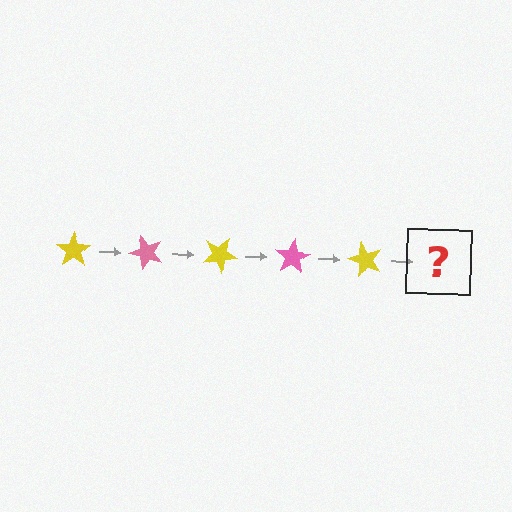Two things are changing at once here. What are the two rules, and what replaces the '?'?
The two rules are that it rotates 50 degrees each step and the color cycles through yellow and pink. The '?' should be a pink star, rotated 250 degrees from the start.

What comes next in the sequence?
The next element should be a pink star, rotated 250 degrees from the start.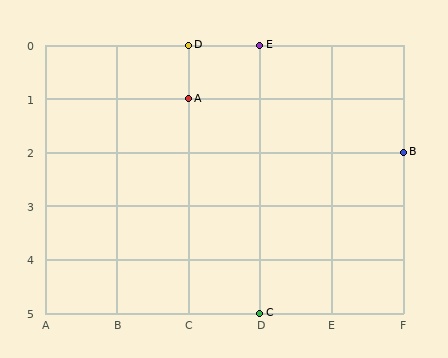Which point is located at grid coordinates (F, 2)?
Point B is at (F, 2).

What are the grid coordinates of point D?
Point D is at grid coordinates (C, 0).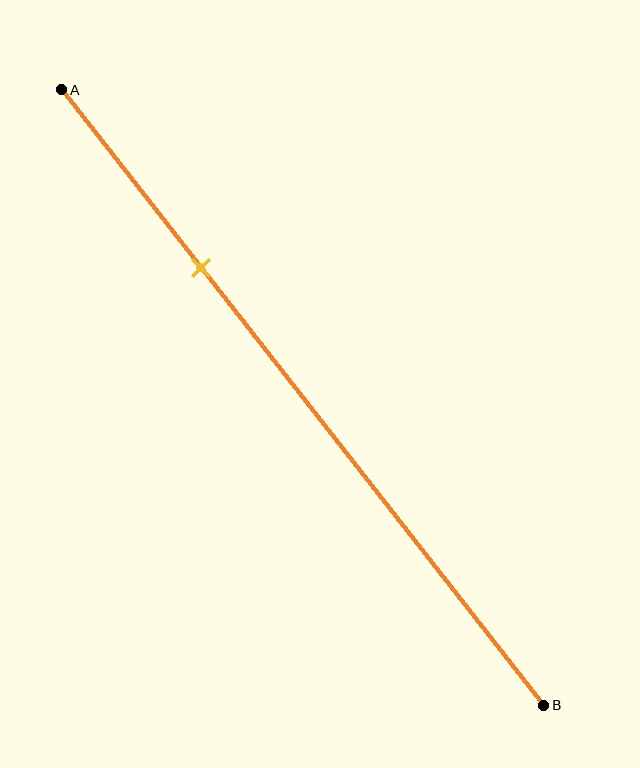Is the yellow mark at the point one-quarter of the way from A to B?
No, the mark is at about 30% from A, not at the 25% one-quarter point.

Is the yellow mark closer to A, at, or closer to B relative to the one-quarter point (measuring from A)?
The yellow mark is closer to point B than the one-quarter point of segment AB.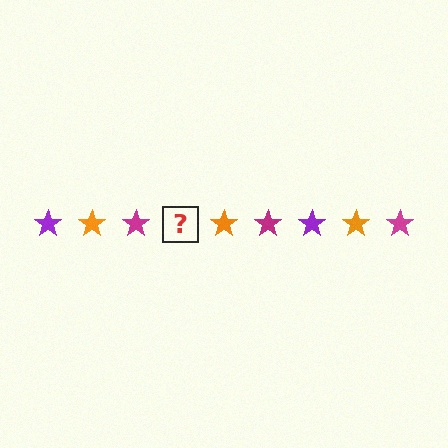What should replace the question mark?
The question mark should be replaced with a purple star.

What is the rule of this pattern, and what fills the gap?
The rule is that the pattern cycles through purple, orange, magenta stars. The gap should be filled with a purple star.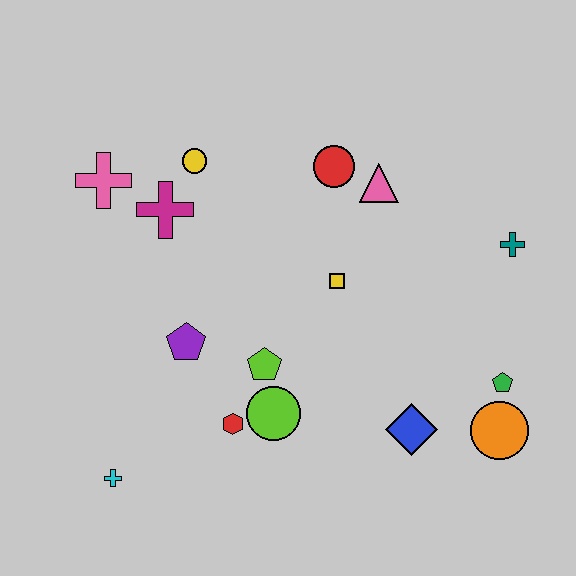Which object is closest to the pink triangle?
The red circle is closest to the pink triangle.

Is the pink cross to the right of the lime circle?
No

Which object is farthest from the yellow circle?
The orange circle is farthest from the yellow circle.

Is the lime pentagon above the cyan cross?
Yes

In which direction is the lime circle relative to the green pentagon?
The lime circle is to the left of the green pentagon.